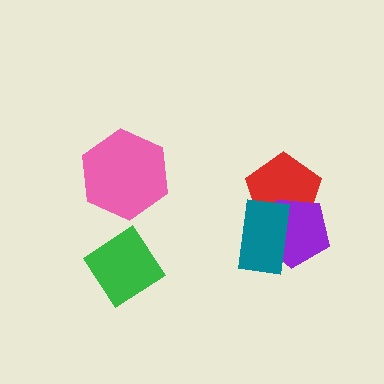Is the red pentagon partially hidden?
Yes, it is partially covered by another shape.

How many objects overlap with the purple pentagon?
2 objects overlap with the purple pentagon.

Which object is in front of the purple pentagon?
The teal rectangle is in front of the purple pentagon.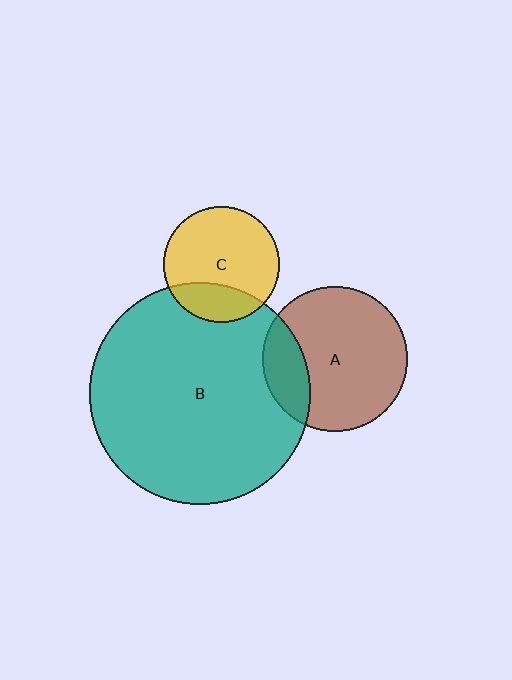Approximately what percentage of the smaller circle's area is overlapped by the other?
Approximately 20%.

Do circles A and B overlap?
Yes.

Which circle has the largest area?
Circle B (teal).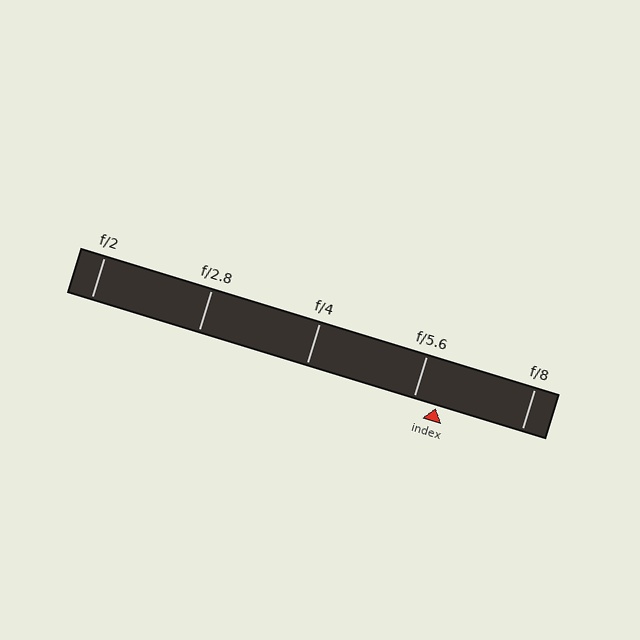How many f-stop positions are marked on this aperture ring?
There are 5 f-stop positions marked.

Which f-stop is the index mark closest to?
The index mark is closest to f/5.6.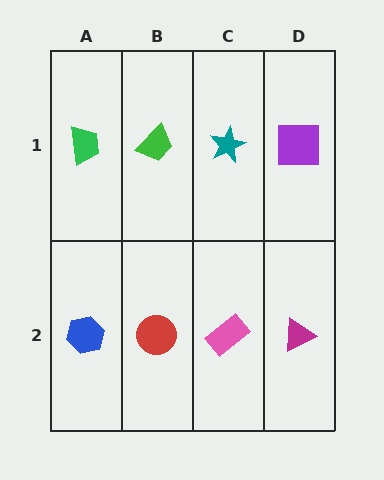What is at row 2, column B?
A red circle.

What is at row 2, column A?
A blue hexagon.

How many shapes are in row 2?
4 shapes.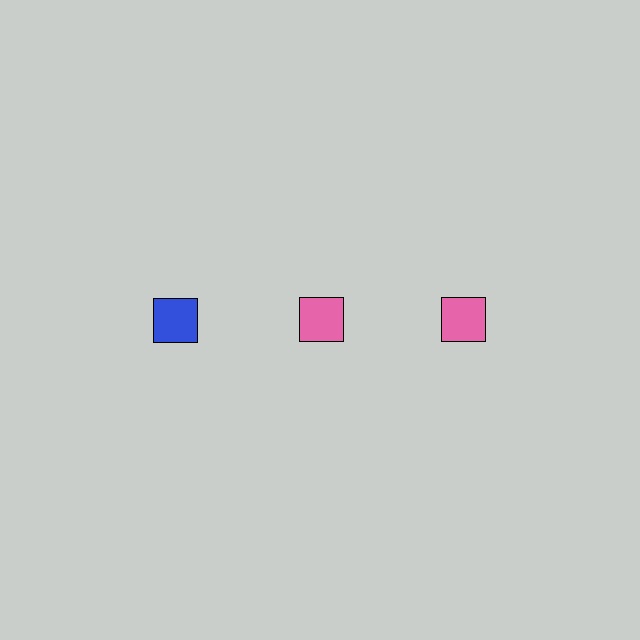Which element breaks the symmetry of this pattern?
The blue square in the top row, leftmost column breaks the symmetry. All other shapes are pink squares.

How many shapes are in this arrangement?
There are 3 shapes arranged in a grid pattern.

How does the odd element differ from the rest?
It has a different color: blue instead of pink.